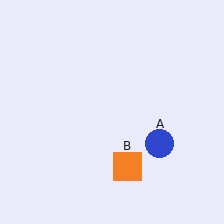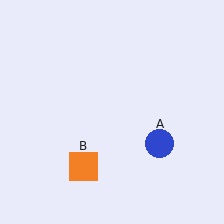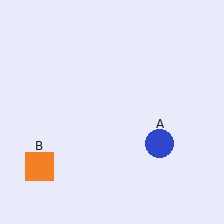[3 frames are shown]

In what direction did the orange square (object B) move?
The orange square (object B) moved left.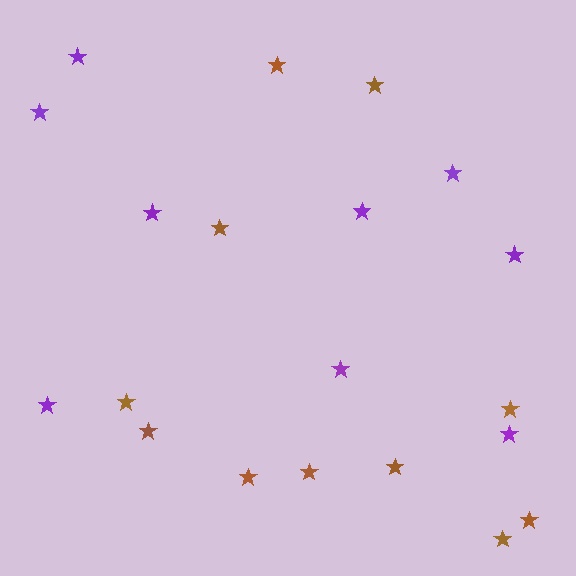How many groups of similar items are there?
There are 2 groups: one group of brown stars (11) and one group of purple stars (9).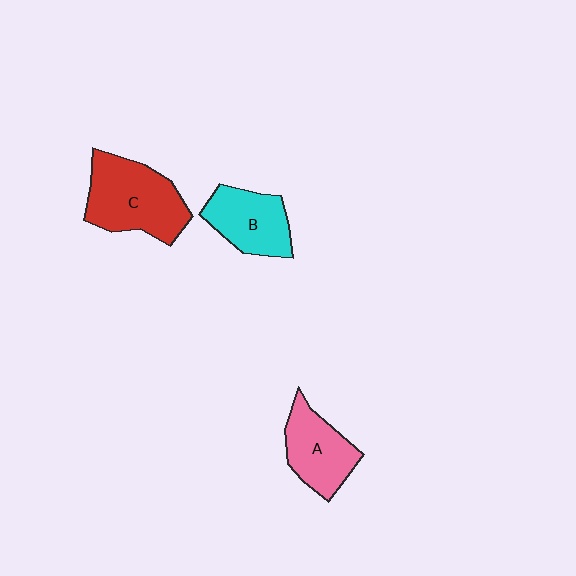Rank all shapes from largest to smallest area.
From largest to smallest: C (red), B (cyan), A (pink).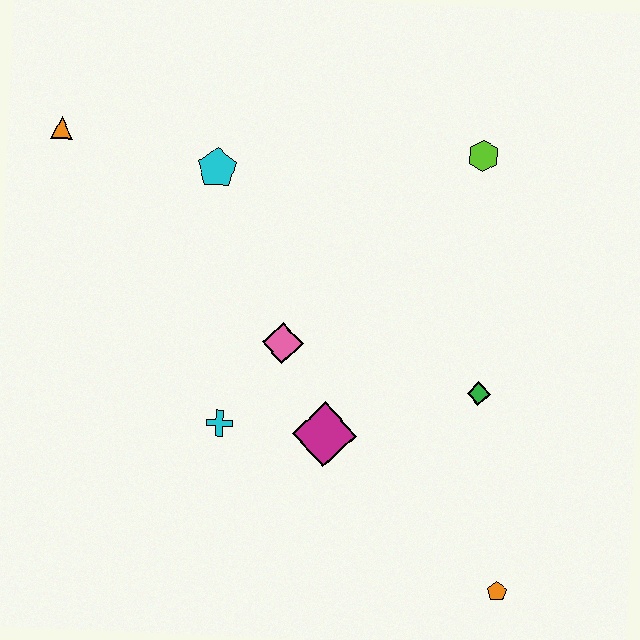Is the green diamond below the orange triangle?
Yes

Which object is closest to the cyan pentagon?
The orange triangle is closest to the cyan pentagon.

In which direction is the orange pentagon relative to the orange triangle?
The orange pentagon is to the right of the orange triangle.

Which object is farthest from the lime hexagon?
The orange pentagon is farthest from the lime hexagon.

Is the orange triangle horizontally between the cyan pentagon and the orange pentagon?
No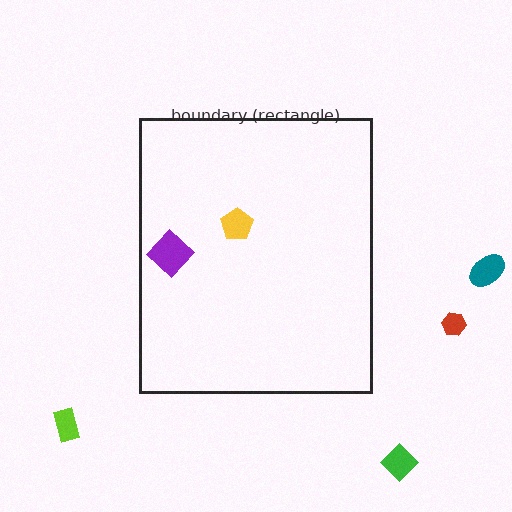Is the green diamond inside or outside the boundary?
Outside.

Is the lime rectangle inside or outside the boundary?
Outside.